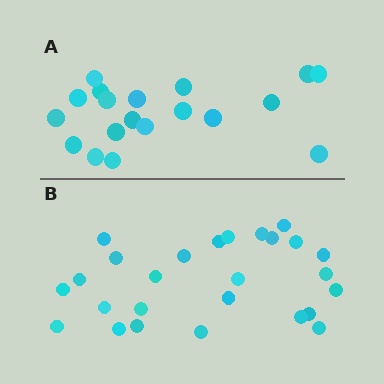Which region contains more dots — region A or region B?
Region B (the bottom region) has more dots.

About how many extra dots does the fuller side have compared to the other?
Region B has roughly 8 or so more dots than region A.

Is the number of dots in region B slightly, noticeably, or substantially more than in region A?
Region B has noticeably more, but not dramatically so. The ratio is roughly 1.4 to 1.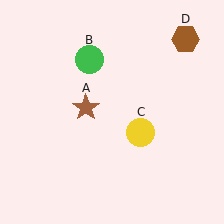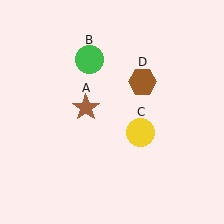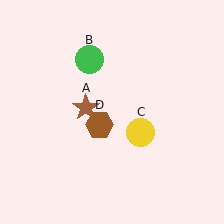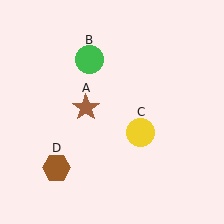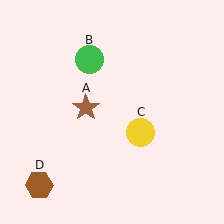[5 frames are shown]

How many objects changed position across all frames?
1 object changed position: brown hexagon (object D).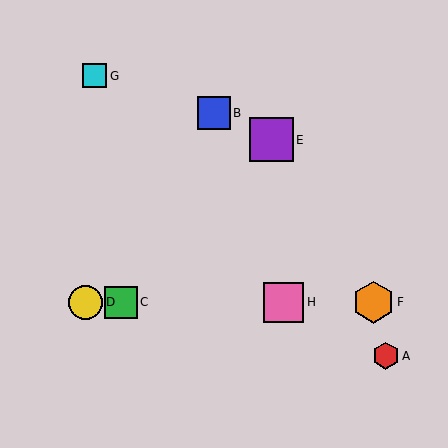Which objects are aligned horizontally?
Objects C, D, F, H are aligned horizontally.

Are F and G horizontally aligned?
No, F is at y≈302 and G is at y≈76.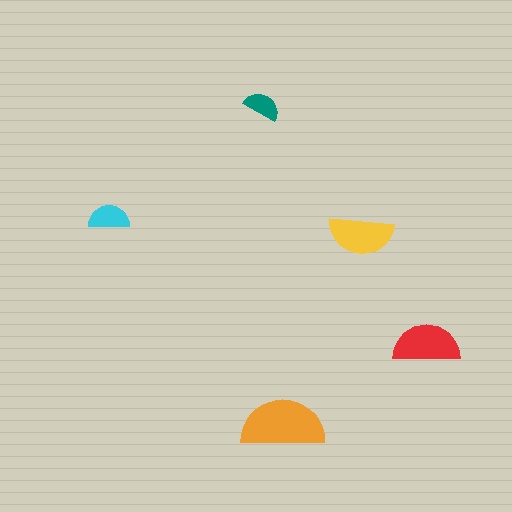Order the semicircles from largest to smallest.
the orange one, the red one, the yellow one, the cyan one, the teal one.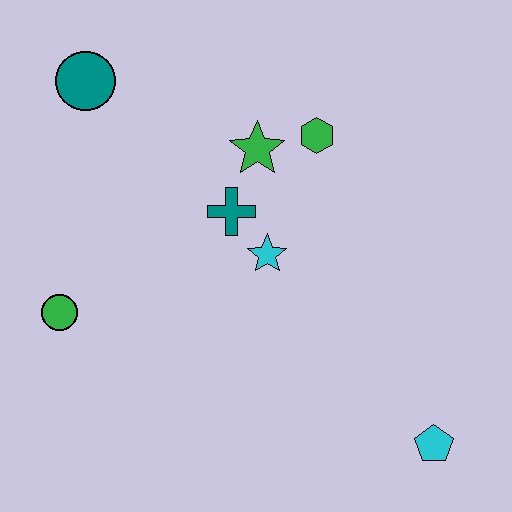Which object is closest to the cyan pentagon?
The cyan star is closest to the cyan pentagon.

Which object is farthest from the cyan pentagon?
The teal circle is farthest from the cyan pentagon.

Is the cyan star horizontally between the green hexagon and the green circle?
Yes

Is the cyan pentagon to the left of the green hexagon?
No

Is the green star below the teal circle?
Yes